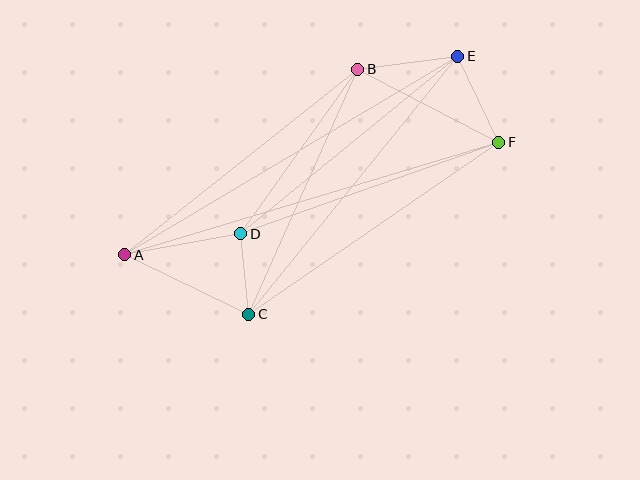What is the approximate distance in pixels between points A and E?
The distance between A and E is approximately 387 pixels.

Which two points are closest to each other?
Points C and D are closest to each other.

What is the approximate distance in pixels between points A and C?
The distance between A and C is approximately 138 pixels.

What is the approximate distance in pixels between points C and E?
The distance between C and E is approximately 332 pixels.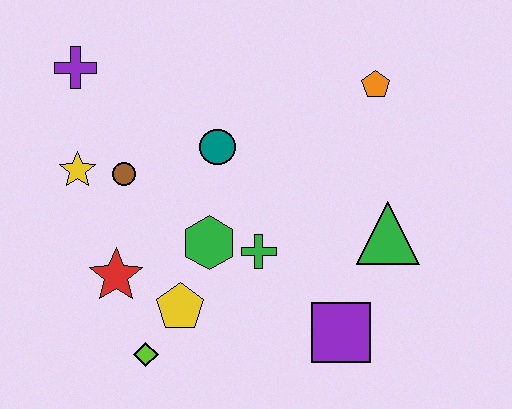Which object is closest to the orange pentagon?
The green triangle is closest to the orange pentagon.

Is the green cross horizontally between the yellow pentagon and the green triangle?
Yes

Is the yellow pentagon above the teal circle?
No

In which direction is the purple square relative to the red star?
The purple square is to the right of the red star.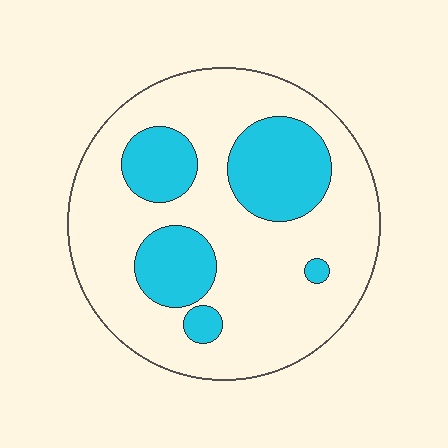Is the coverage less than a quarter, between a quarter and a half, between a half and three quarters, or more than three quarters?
Between a quarter and a half.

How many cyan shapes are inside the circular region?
5.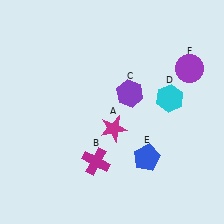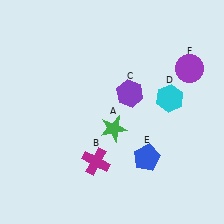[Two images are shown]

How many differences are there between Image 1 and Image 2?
There is 1 difference between the two images.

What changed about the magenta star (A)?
In Image 1, A is magenta. In Image 2, it changed to green.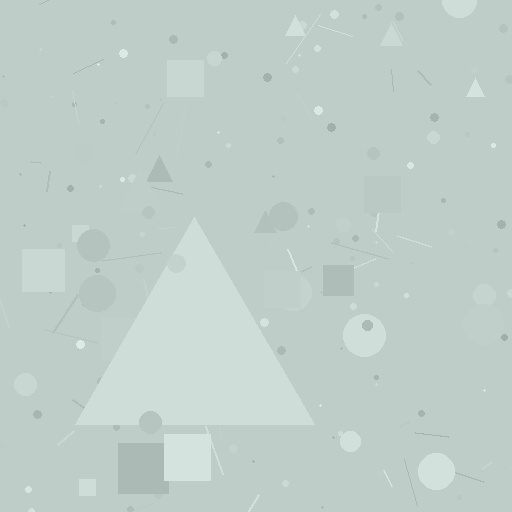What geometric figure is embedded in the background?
A triangle is embedded in the background.